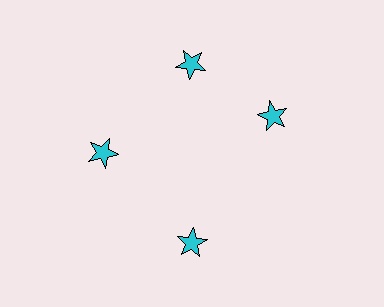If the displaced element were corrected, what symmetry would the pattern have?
It would have 4-fold rotational symmetry — the pattern would map onto itself every 90 degrees.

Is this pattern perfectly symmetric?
No. The 4 cyan stars are arranged in a ring, but one element near the 3 o'clock position is rotated out of alignment along the ring, breaking the 4-fold rotational symmetry.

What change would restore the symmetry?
The symmetry would be restored by rotating it back into even spacing with its neighbors so that all 4 stars sit at equal angles and equal distance from the center.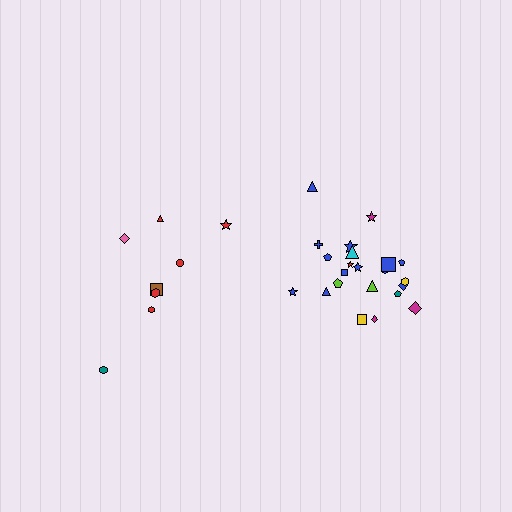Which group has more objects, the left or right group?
The right group.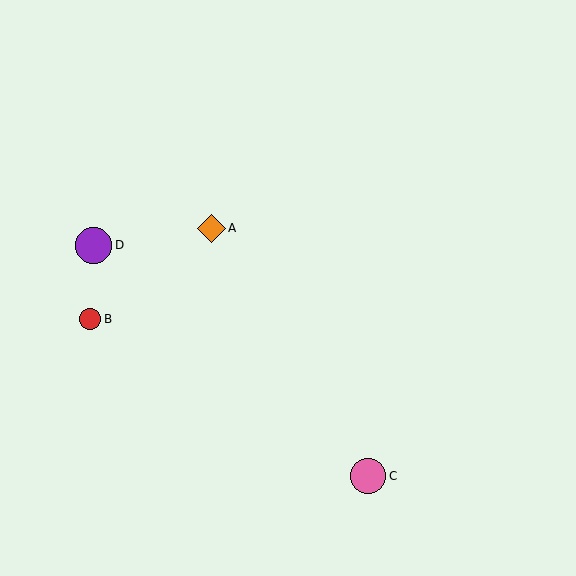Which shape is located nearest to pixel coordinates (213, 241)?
The orange diamond (labeled A) at (212, 228) is nearest to that location.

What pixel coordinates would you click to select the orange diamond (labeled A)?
Click at (212, 228) to select the orange diamond A.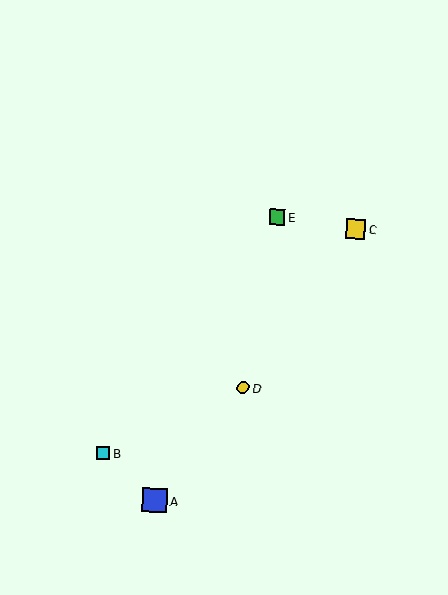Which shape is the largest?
The blue square (labeled A) is the largest.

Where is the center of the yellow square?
The center of the yellow square is at (356, 229).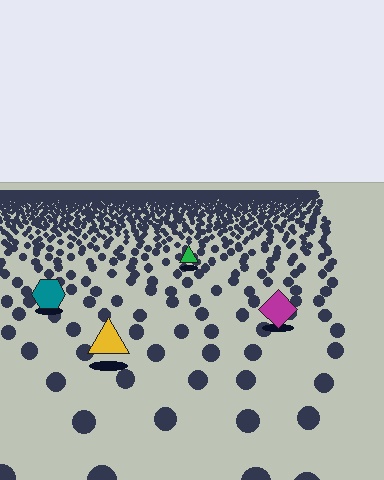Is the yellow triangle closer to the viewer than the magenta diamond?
Yes. The yellow triangle is closer — you can tell from the texture gradient: the ground texture is coarser near it.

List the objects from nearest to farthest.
From nearest to farthest: the yellow triangle, the magenta diamond, the teal hexagon, the green triangle.